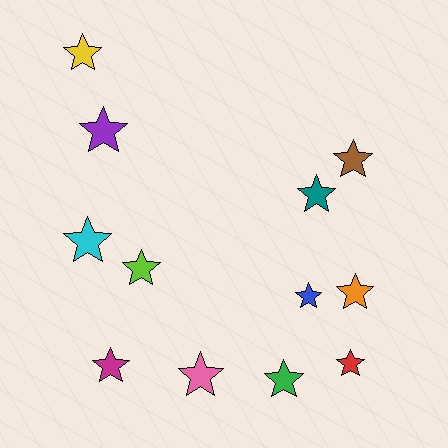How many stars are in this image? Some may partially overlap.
There are 12 stars.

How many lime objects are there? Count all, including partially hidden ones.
There is 1 lime object.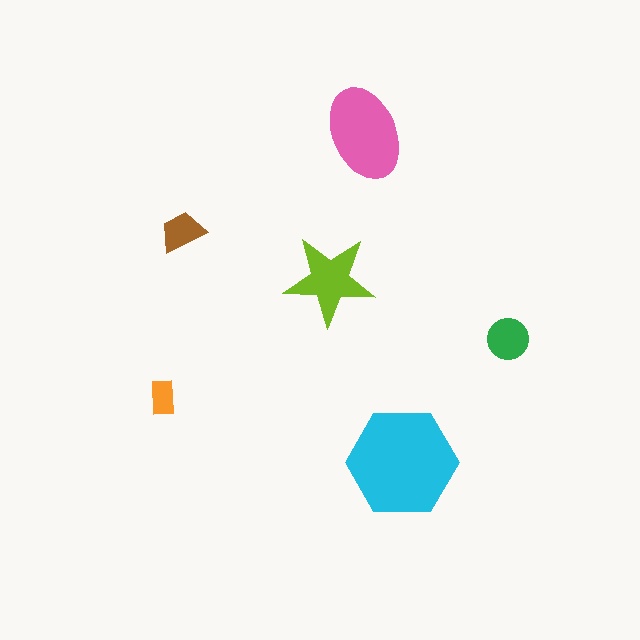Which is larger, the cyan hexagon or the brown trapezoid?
The cyan hexagon.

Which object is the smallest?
The orange rectangle.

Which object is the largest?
The cyan hexagon.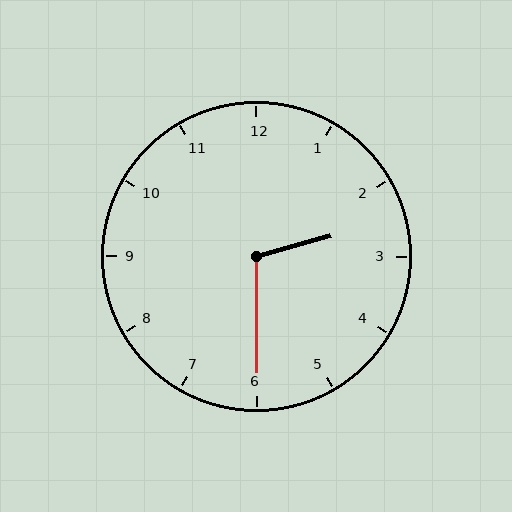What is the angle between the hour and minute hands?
Approximately 105 degrees.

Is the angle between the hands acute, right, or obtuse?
It is obtuse.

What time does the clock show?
2:30.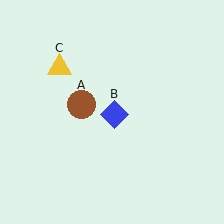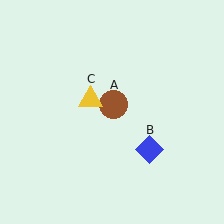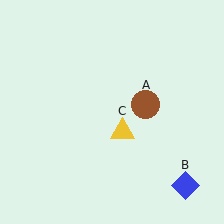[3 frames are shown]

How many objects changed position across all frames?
3 objects changed position: brown circle (object A), blue diamond (object B), yellow triangle (object C).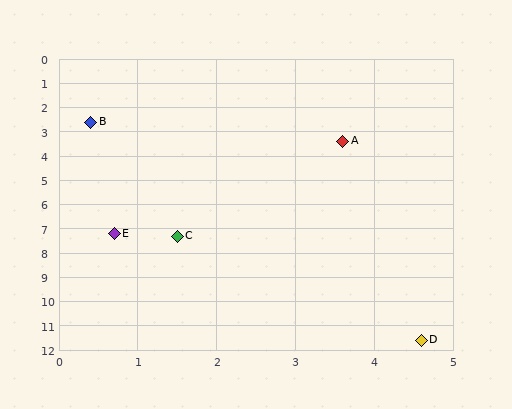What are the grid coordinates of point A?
Point A is at approximately (3.6, 3.4).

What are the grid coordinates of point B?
Point B is at approximately (0.4, 2.6).